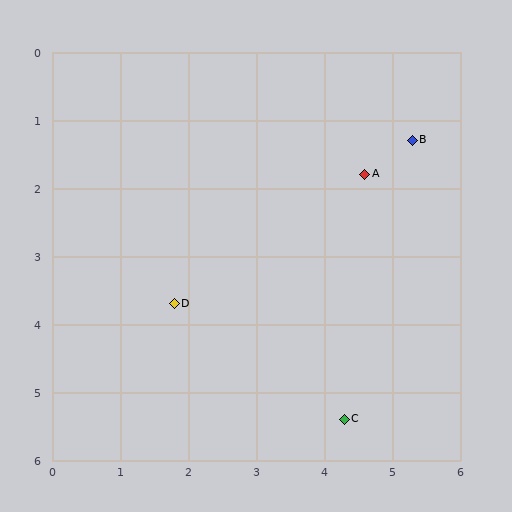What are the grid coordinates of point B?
Point B is at approximately (5.3, 1.3).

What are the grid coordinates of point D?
Point D is at approximately (1.8, 3.7).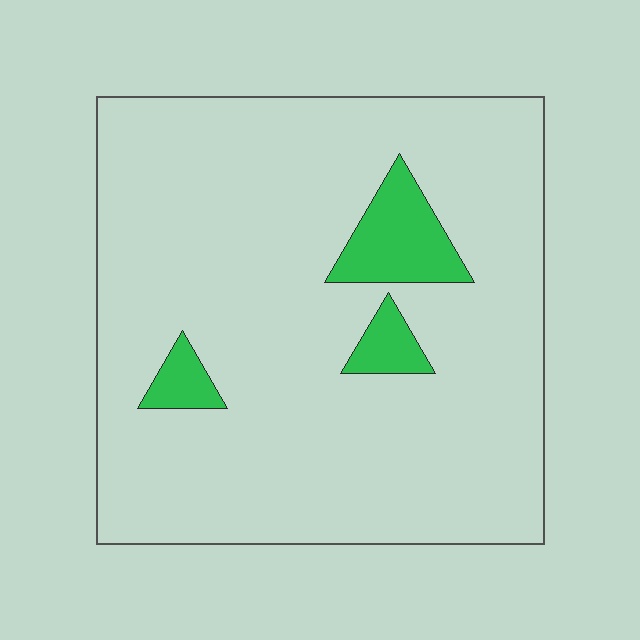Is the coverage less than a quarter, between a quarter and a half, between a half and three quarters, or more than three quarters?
Less than a quarter.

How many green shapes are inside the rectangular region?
3.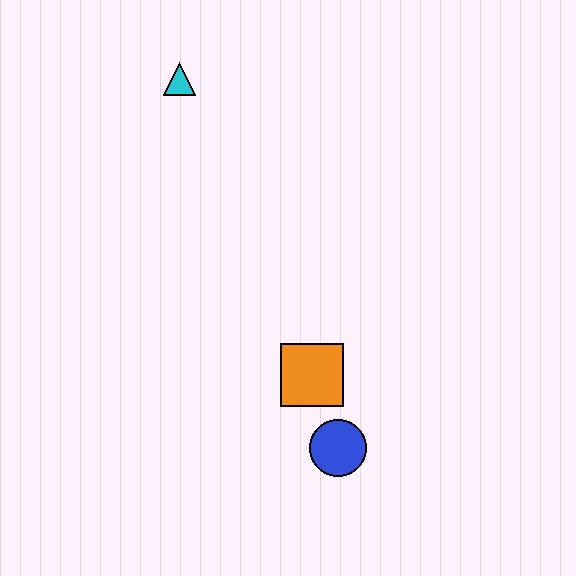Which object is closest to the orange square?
The blue circle is closest to the orange square.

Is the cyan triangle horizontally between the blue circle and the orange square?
No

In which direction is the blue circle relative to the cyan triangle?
The blue circle is below the cyan triangle.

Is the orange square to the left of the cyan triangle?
No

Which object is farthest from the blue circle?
The cyan triangle is farthest from the blue circle.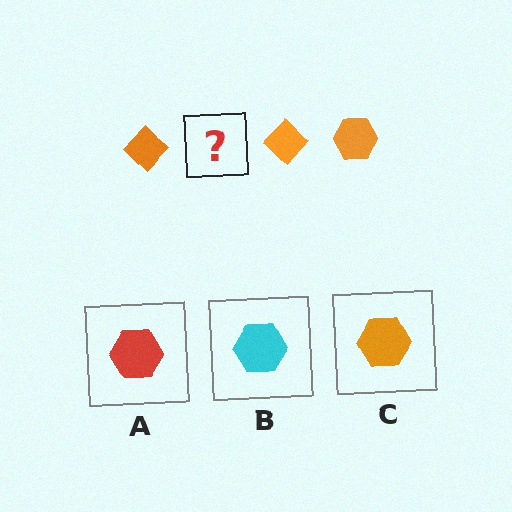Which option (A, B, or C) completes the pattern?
C.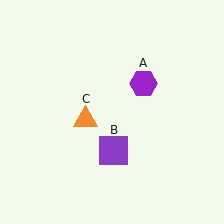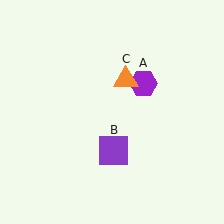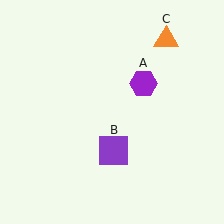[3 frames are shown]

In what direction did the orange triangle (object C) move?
The orange triangle (object C) moved up and to the right.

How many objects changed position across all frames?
1 object changed position: orange triangle (object C).